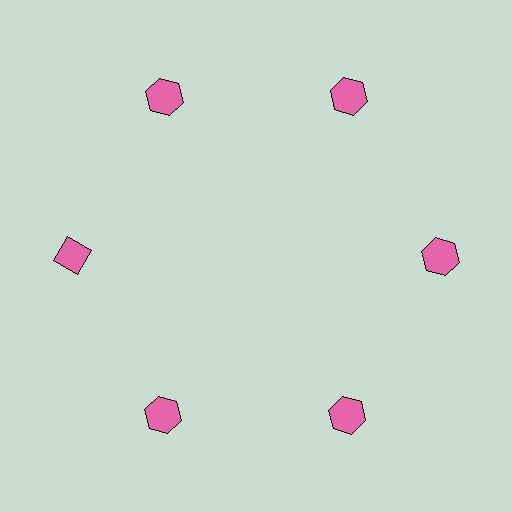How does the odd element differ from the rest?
It has a different shape: diamond instead of hexagon.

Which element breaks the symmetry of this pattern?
The pink diamond at roughly the 9 o'clock position breaks the symmetry. All other shapes are pink hexagons.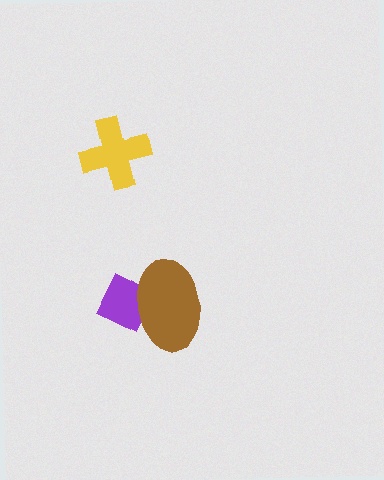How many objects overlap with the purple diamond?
1 object overlaps with the purple diamond.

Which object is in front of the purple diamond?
The brown ellipse is in front of the purple diamond.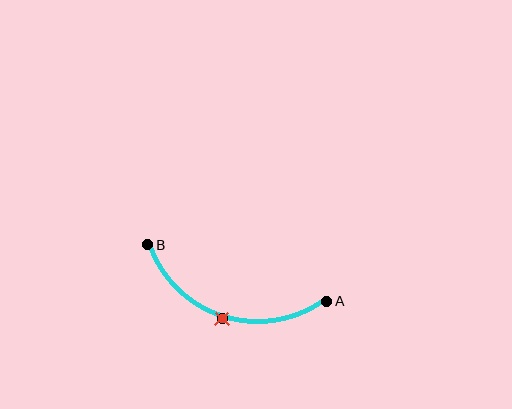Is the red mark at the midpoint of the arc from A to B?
Yes. The red mark lies on the arc at equal arc-length from both A and B — it is the arc midpoint.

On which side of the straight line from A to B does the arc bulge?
The arc bulges below the straight line connecting A and B.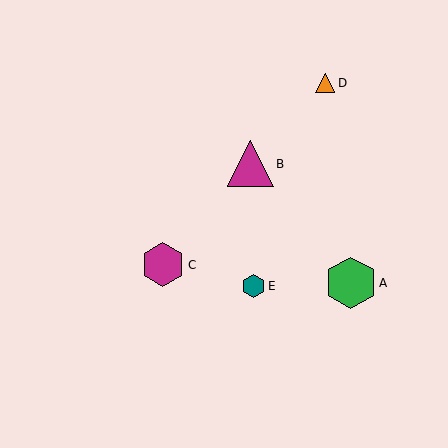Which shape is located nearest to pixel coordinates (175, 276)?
The magenta hexagon (labeled C) at (163, 265) is nearest to that location.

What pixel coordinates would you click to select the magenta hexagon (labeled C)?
Click at (163, 265) to select the magenta hexagon C.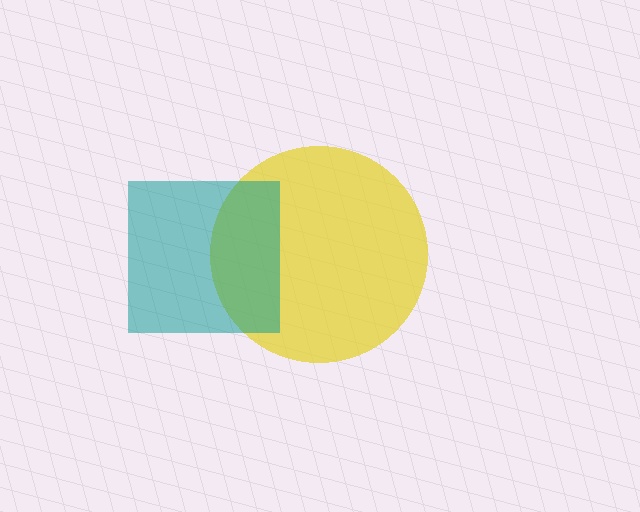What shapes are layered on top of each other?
The layered shapes are: a yellow circle, a teal square.